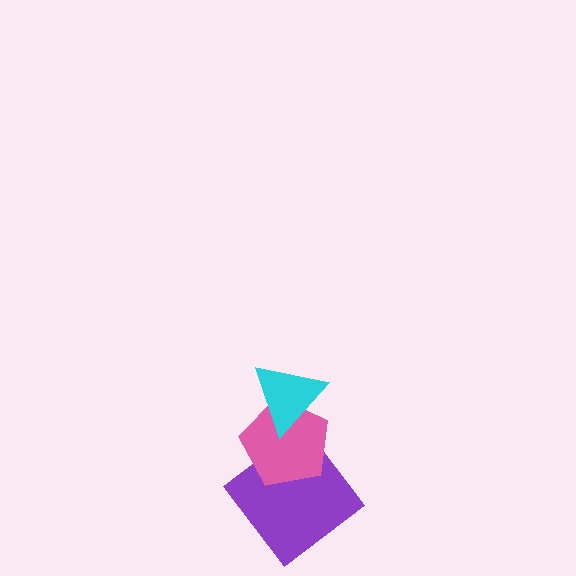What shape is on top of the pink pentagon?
The cyan triangle is on top of the pink pentagon.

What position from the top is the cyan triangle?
The cyan triangle is 1st from the top.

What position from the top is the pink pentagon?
The pink pentagon is 2nd from the top.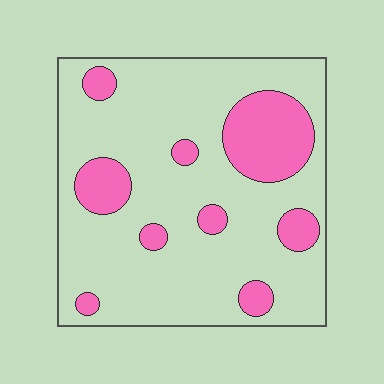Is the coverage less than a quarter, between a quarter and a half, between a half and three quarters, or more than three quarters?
Less than a quarter.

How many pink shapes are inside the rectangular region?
9.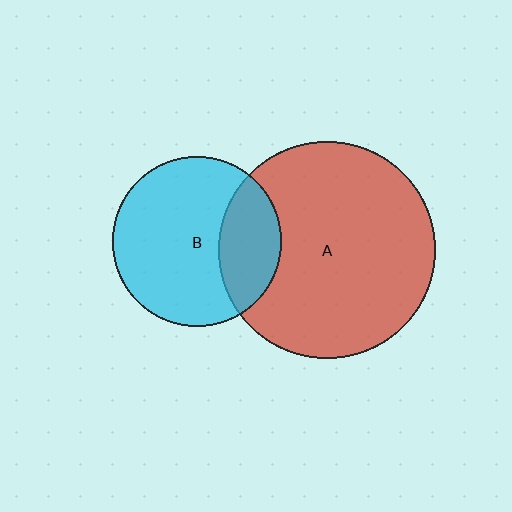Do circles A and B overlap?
Yes.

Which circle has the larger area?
Circle A (red).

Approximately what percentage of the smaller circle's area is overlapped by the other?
Approximately 25%.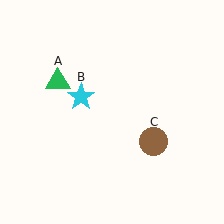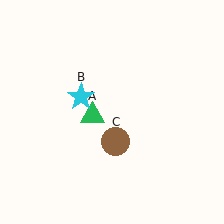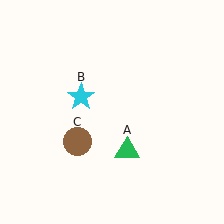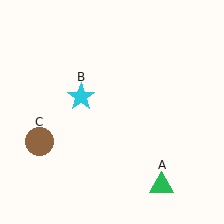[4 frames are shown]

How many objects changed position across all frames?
2 objects changed position: green triangle (object A), brown circle (object C).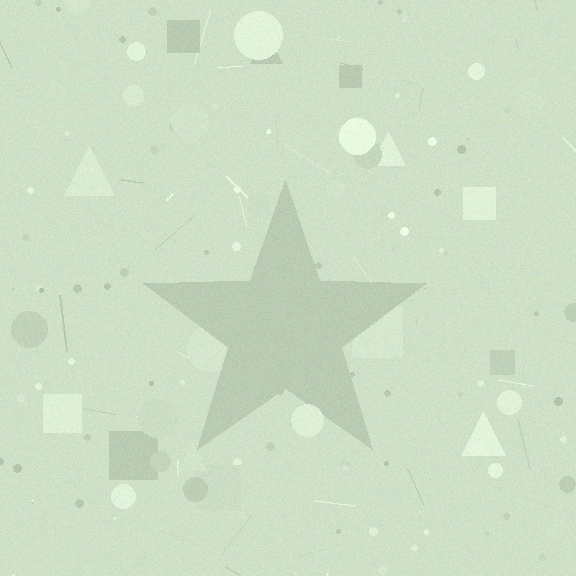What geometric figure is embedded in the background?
A star is embedded in the background.